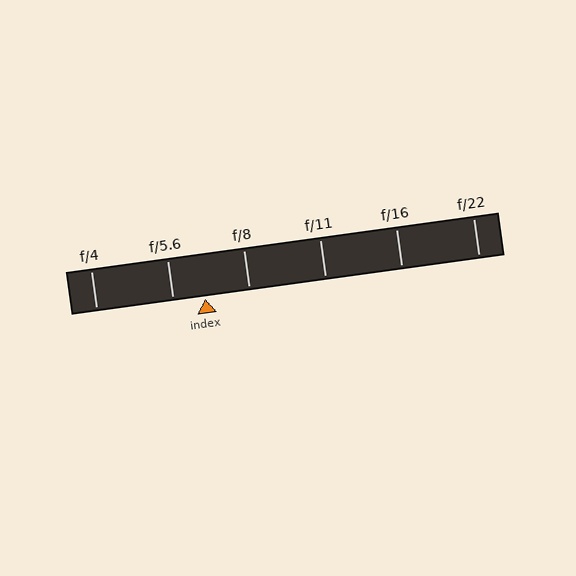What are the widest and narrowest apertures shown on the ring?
The widest aperture shown is f/4 and the narrowest is f/22.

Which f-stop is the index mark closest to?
The index mark is closest to f/5.6.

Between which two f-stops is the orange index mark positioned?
The index mark is between f/5.6 and f/8.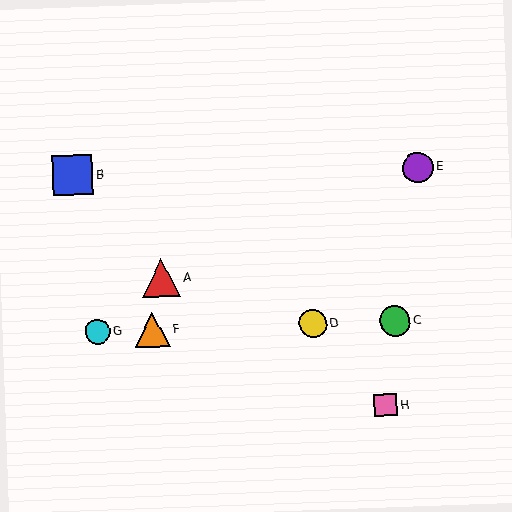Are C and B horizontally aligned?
No, C is at y≈321 and B is at y≈175.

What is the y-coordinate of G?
Object G is at y≈331.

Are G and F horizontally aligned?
Yes, both are at y≈331.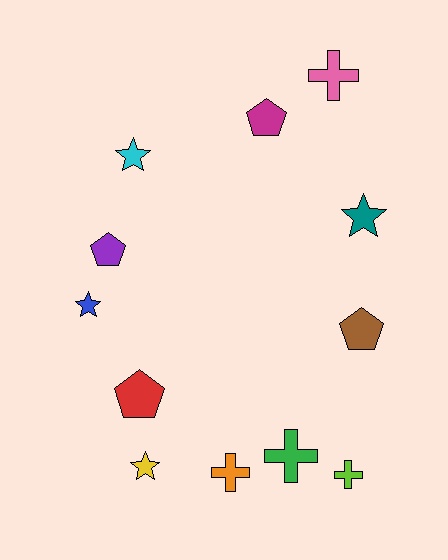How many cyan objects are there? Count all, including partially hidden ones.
There is 1 cyan object.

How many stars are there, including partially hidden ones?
There are 4 stars.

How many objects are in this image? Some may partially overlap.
There are 12 objects.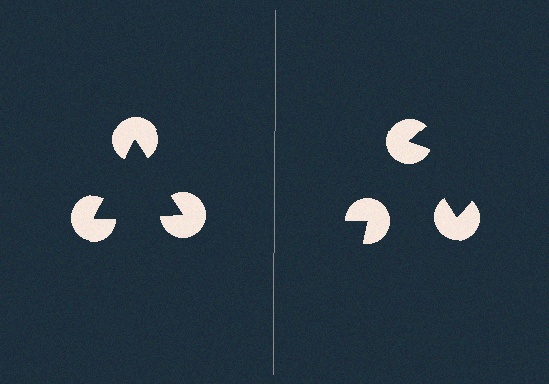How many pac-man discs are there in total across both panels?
6 — 3 on each side.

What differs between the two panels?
The pac-man discs are positioned identically on both sides; only the wedge orientations differ. On the left they align to a triangle; on the right they are misaligned.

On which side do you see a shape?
An illusory triangle appears on the left side. On the right side the wedge cuts are rotated, so no coherent shape forms.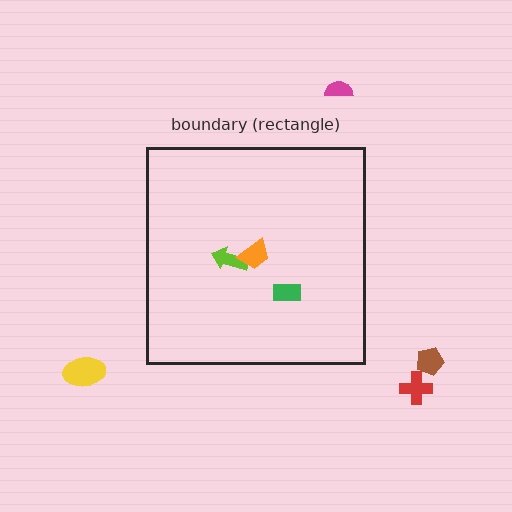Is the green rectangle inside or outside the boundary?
Inside.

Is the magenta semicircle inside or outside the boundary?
Outside.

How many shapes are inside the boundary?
3 inside, 4 outside.